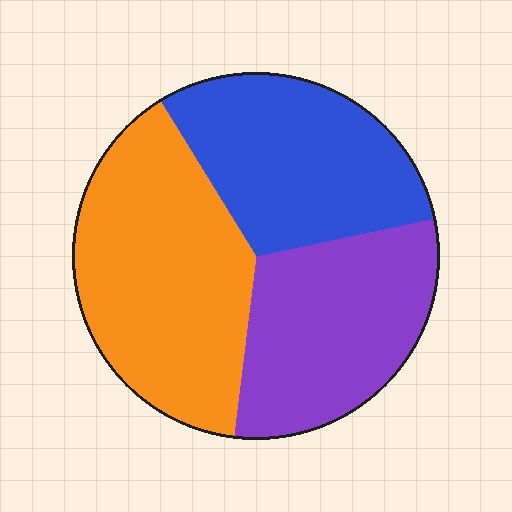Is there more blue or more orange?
Orange.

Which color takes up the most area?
Orange, at roughly 40%.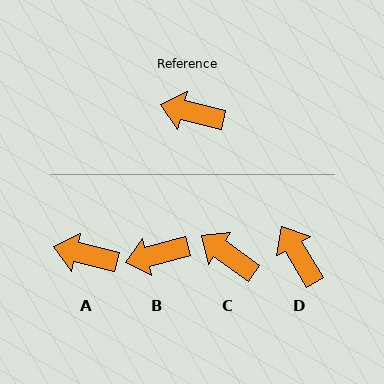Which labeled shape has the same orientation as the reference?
A.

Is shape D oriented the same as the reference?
No, it is off by about 46 degrees.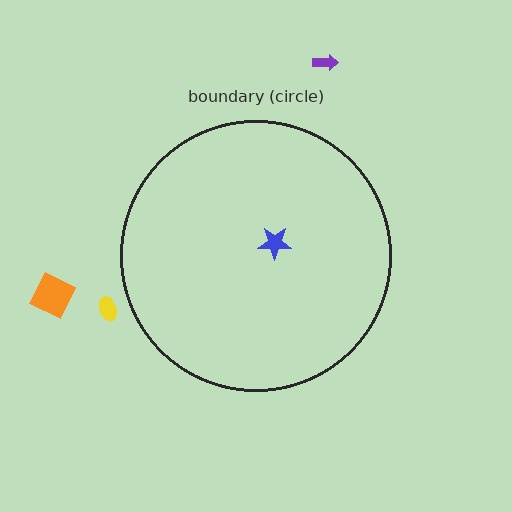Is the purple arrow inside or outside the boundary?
Outside.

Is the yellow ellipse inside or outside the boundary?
Outside.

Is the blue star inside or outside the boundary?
Inside.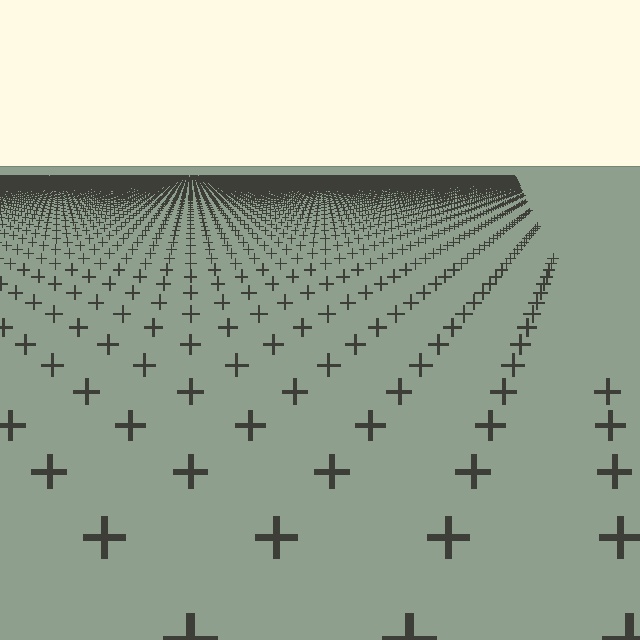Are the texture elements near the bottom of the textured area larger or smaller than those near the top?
Larger. Near the bottom, elements are closer to the viewer and appear at a bigger on-screen size.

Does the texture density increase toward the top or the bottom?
Density increases toward the top.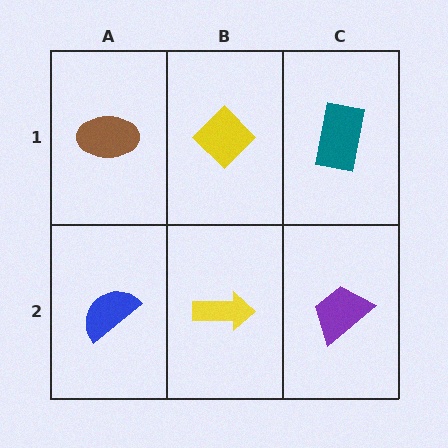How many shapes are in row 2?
3 shapes.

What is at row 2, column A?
A blue semicircle.